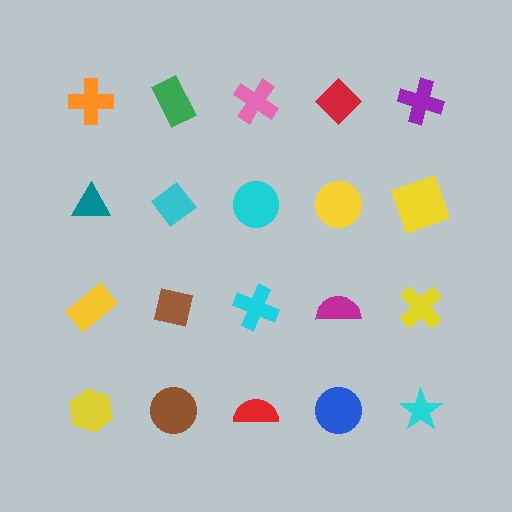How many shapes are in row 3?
5 shapes.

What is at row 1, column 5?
A purple cross.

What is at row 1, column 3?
A pink cross.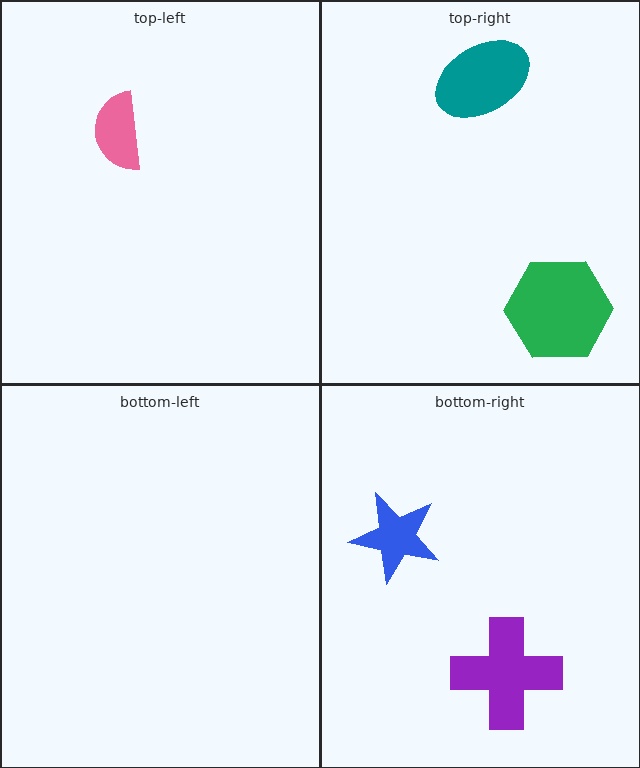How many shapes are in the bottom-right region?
2.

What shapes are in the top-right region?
The teal ellipse, the green hexagon.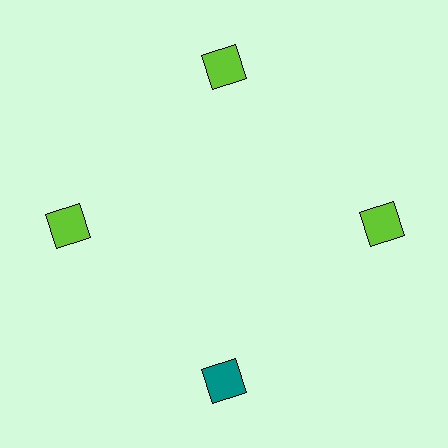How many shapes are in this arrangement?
There are 4 shapes arranged in a ring pattern.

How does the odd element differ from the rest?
It has a different color: teal instead of lime.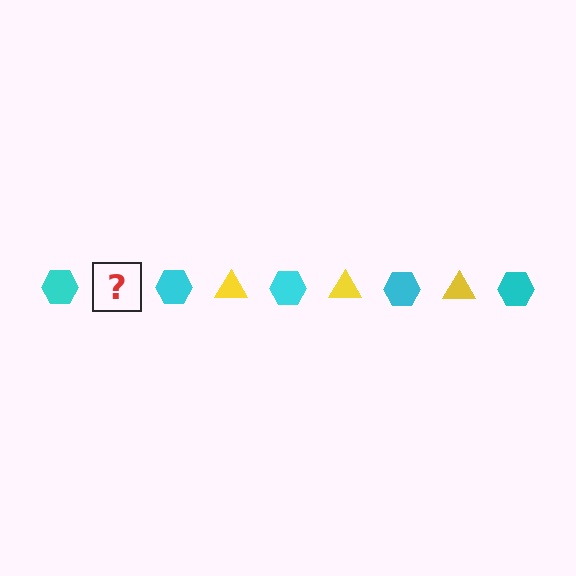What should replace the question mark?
The question mark should be replaced with a yellow triangle.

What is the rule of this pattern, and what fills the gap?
The rule is that the pattern alternates between cyan hexagon and yellow triangle. The gap should be filled with a yellow triangle.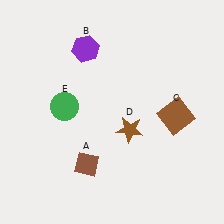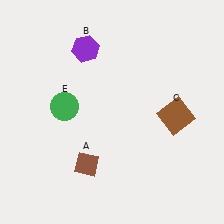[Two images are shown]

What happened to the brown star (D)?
The brown star (D) was removed in Image 2. It was in the bottom-right area of Image 1.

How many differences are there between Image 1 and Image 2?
There is 1 difference between the two images.